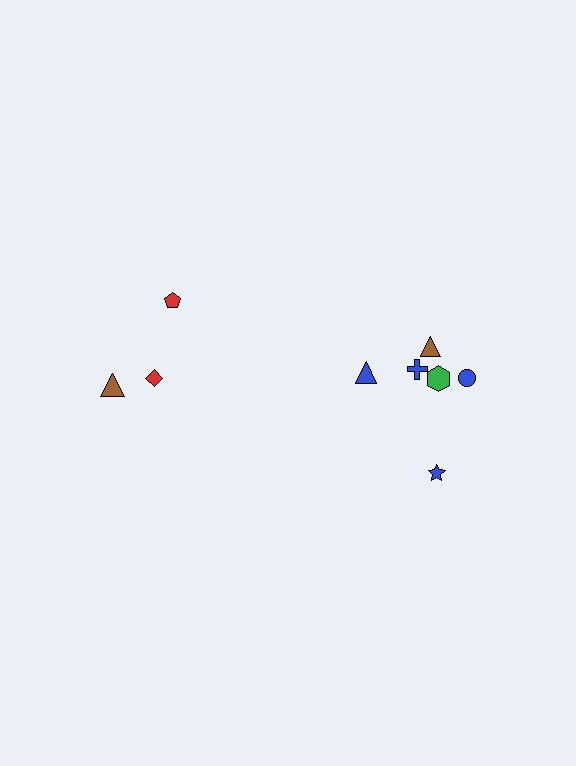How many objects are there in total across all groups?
There are 9 objects.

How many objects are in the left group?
There are 3 objects.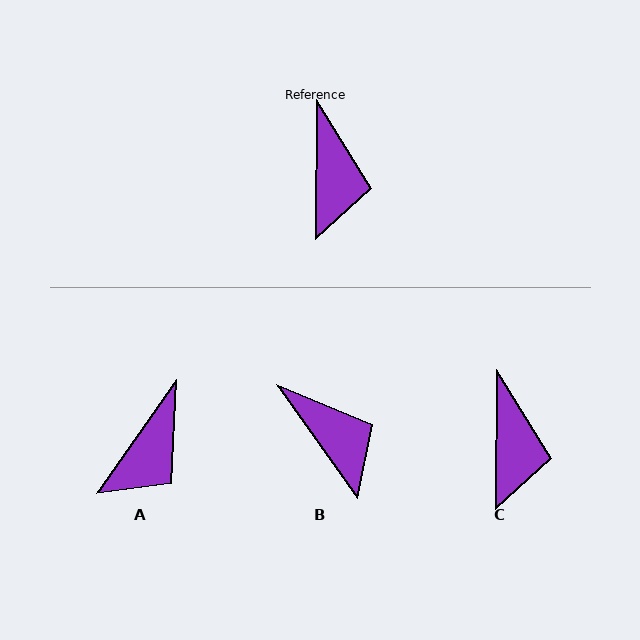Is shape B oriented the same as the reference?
No, it is off by about 36 degrees.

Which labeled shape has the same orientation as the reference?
C.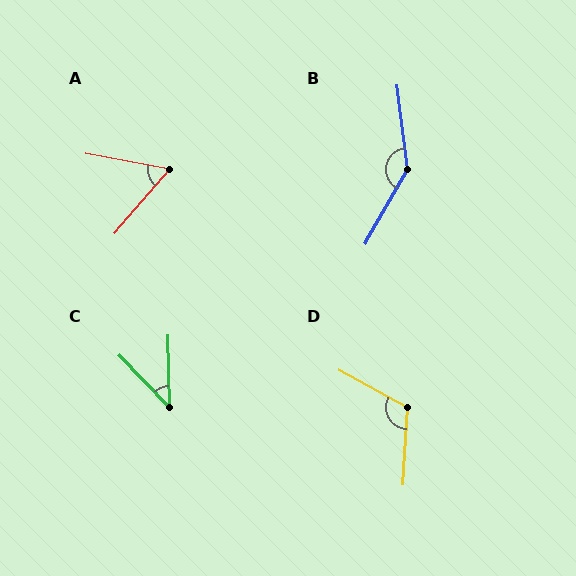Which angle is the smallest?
C, at approximately 43 degrees.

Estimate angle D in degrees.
Approximately 116 degrees.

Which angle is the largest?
B, at approximately 144 degrees.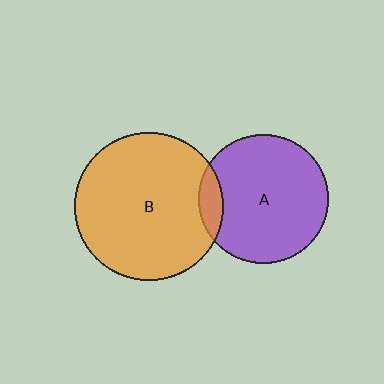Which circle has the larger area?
Circle B (orange).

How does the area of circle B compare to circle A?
Approximately 1.3 times.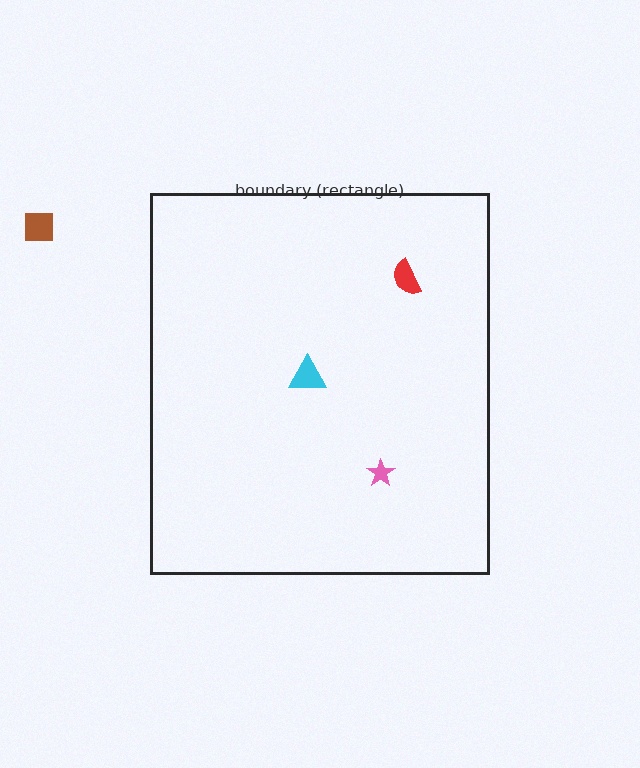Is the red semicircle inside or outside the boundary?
Inside.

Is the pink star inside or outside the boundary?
Inside.